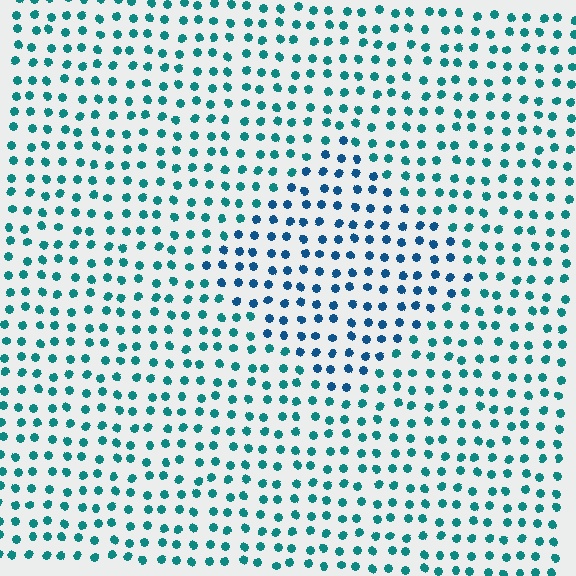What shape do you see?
I see a diamond.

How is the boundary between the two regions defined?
The boundary is defined purely by a slight shift in hue (about 30 degrees). Spacing, size, and orientation are identical on both sides.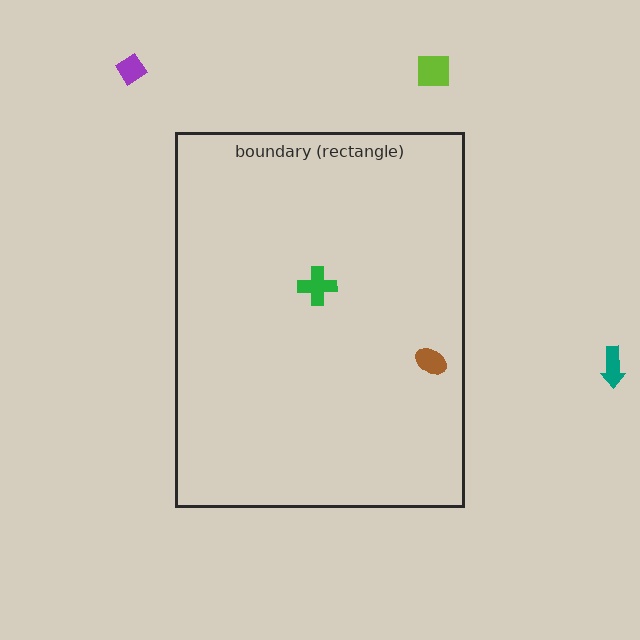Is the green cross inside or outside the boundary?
Inside.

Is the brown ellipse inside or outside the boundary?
Inside.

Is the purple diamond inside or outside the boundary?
Outside.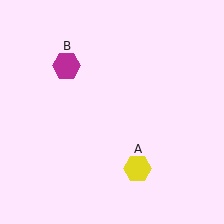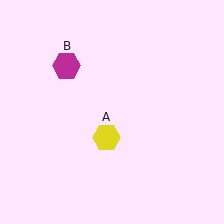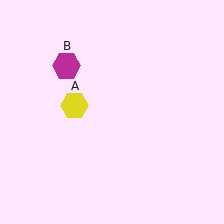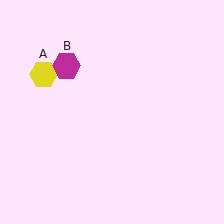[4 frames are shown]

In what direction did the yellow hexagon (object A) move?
The yellow hexagon (object A) moved up and to the left.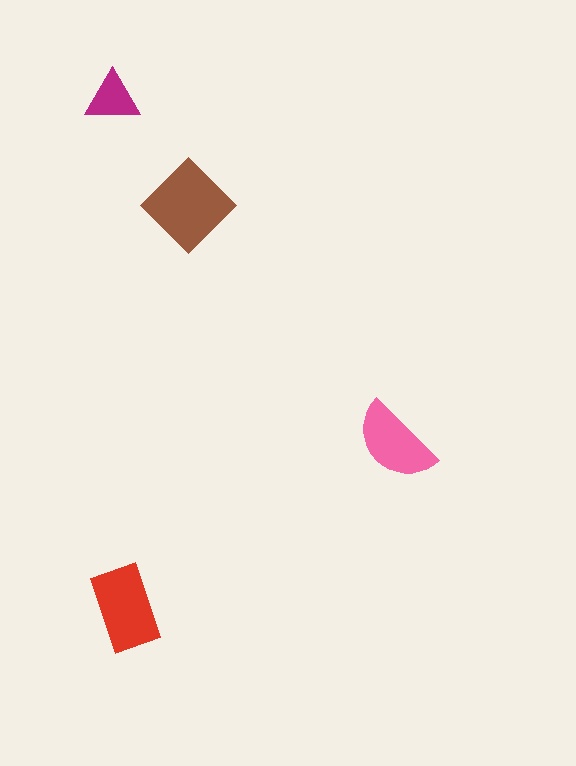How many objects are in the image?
There are 4 objects in the image.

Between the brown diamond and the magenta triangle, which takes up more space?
The brown diamond.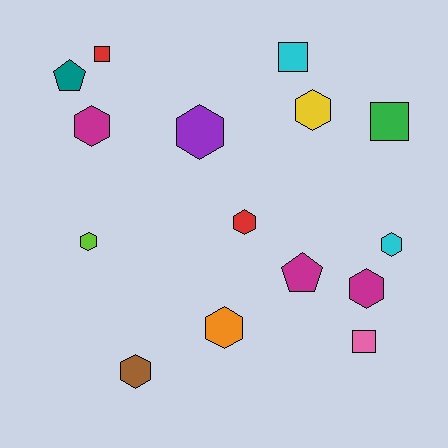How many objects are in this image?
There are 15 objects.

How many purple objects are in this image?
There is 1 purple object.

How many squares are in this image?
There are 4 squares.